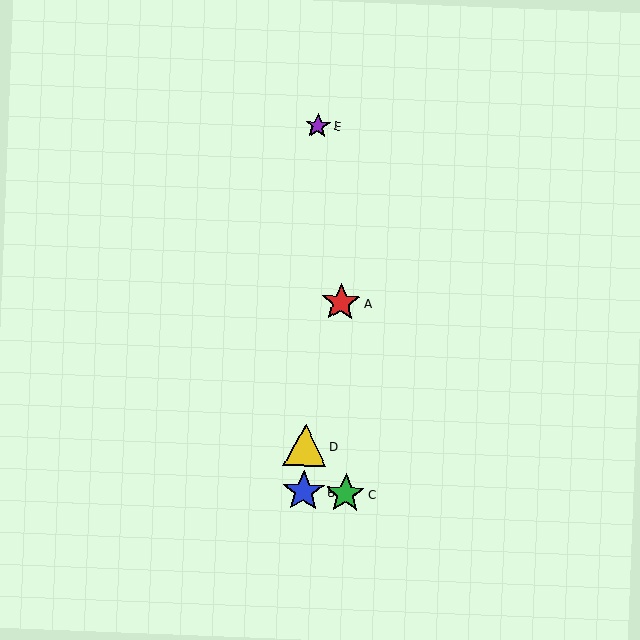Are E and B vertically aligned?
Yes, both are at x≈318.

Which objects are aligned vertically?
Objects B, D, E are aligned vertically.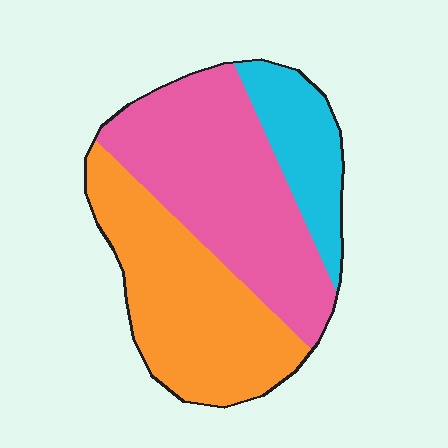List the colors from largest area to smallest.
From largest to smallest: pink, orange, cyan.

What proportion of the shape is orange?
Orange covers about 40% of the shape.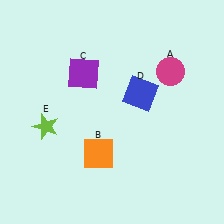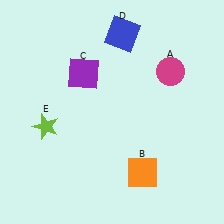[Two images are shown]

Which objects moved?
The objects that moved are: the orange square (B), the blue square (D).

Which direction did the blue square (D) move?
The blue square (D) moved up.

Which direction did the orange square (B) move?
The orange square (B) moved right.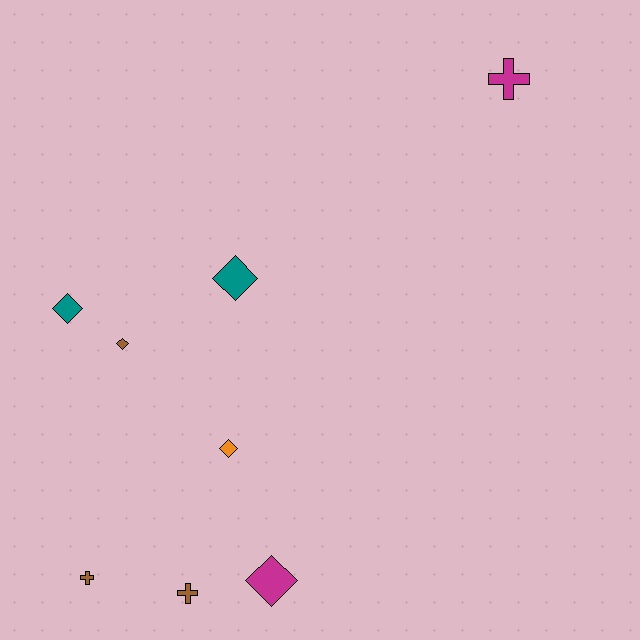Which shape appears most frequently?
Diamond, with 5 objects.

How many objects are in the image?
There are 8 objects.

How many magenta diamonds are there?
There is 1 magenta diamond.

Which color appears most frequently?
Brown, with 3 objects.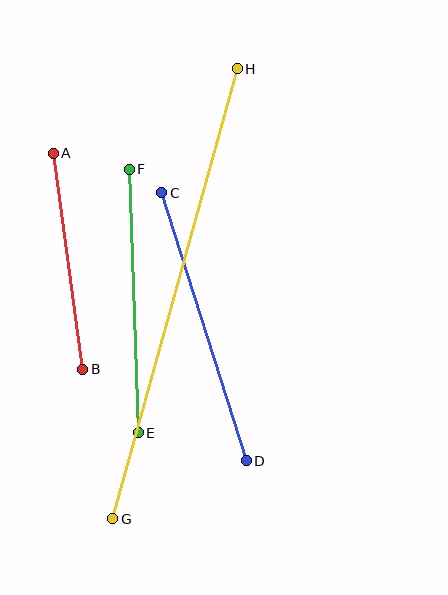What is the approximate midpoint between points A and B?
The midpoint is at approximately (68, 261) pixels.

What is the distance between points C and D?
The distance is approximately 281 pixels.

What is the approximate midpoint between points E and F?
The midpoint is at approximately (134, 301) pixels.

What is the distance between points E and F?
The distance is approximately 264 pixels.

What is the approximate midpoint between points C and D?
The midpoint is at approximately (204, 327) pixels.